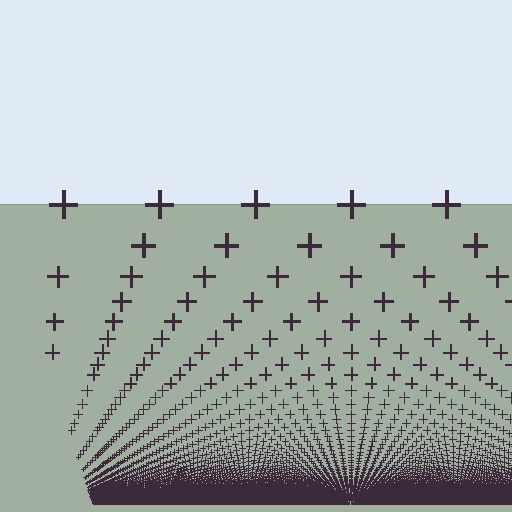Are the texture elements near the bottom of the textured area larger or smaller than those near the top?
Smaller. The gradient is inverted — elements near the bottom are smaller and denser.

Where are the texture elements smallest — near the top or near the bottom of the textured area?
Near the bottom.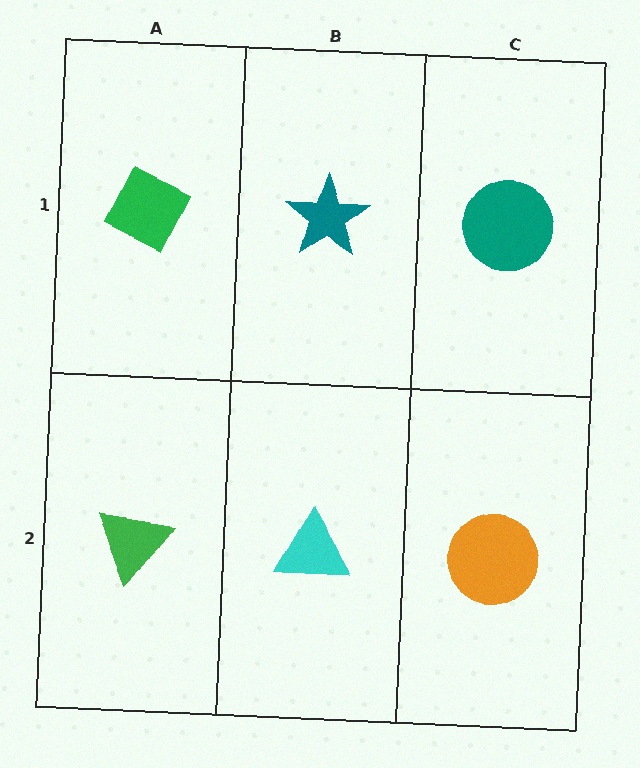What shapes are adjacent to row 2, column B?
A teal star (row 1, column B), a green triangle (row 2, column A), an orange circle (row 2, column C).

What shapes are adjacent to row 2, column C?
A teal circle (row 1, column C), a cyan triangle (row 2, column B).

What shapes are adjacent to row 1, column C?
An orange circle (row 2, column C), a teal star (row 1, column B).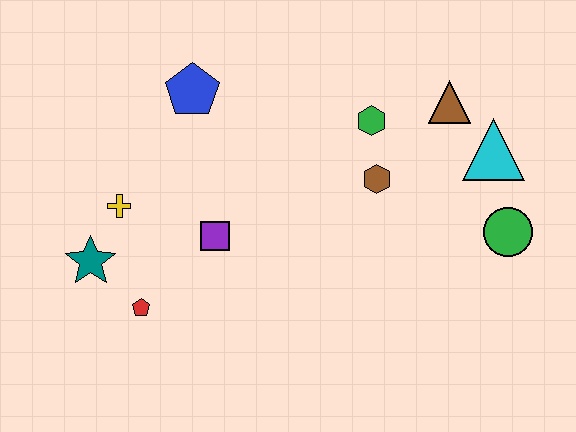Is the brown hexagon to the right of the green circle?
No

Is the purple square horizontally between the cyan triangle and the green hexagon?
No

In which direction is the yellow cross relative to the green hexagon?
The yellow cross is to the left of the green hexagon.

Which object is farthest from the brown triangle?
The teal star is farthest from the brown triangle.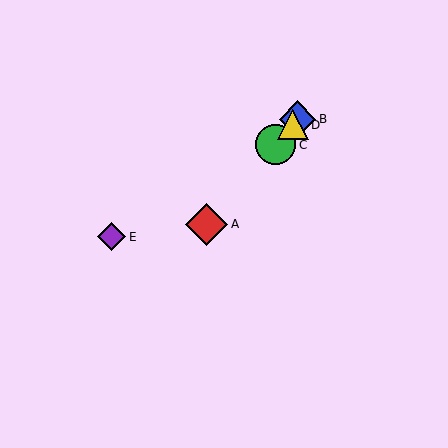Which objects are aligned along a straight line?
Objects A, B, C, D are aligned along a straight line.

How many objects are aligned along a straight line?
4 objects (A, B, C, D) are aligned along a straight line.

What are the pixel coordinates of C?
Object C is at (276, 145).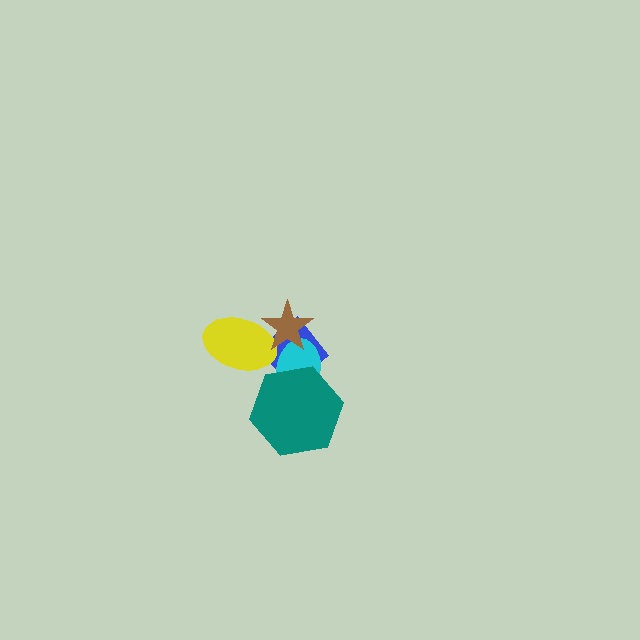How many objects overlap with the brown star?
3 objects overlap with the brown star.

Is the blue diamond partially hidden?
Yes, it is partially covered by another shape.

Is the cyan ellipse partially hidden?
Yes, it is partially covered by another shape.